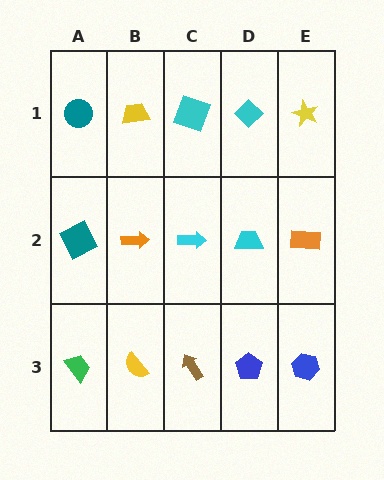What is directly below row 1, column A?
A teal square.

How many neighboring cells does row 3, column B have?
3.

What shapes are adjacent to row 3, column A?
A teal square (row 2, column A), a yellow semicircle (row 3, column B).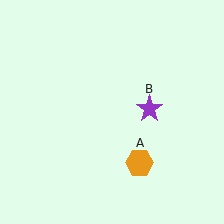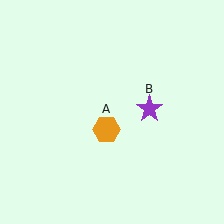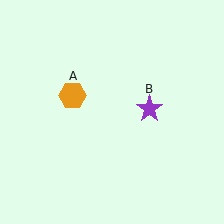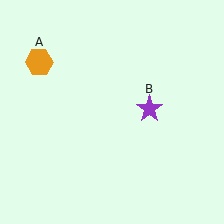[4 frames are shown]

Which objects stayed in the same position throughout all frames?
Purple star (object B) remained stationary.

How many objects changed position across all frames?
1 object changed position: orange hexagon (object A).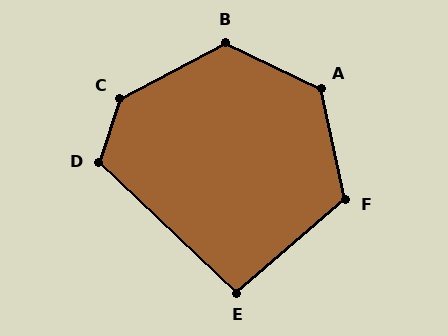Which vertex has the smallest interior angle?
E, at approximately 96 degrees.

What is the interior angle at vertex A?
Approximately 128 degrees (obtuse).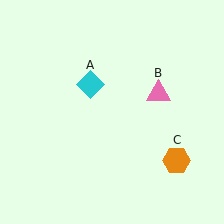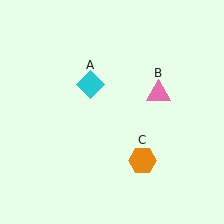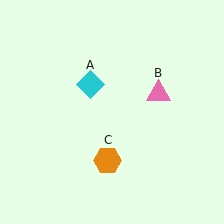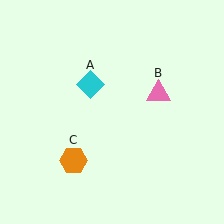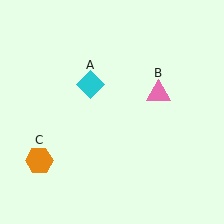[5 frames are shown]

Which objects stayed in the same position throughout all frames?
Cyan diamond (object A) and pink triangle (object B) remained stationary.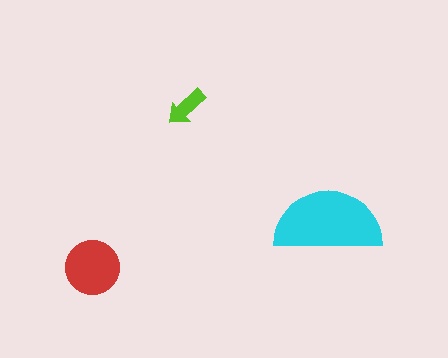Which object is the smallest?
The lime arrow.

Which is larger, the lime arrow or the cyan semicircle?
The cyan semicircle.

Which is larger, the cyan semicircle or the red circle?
The cyan semicircle.